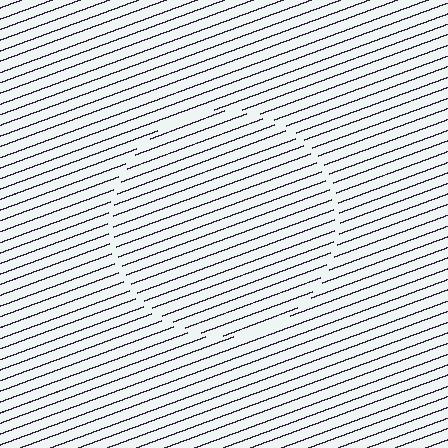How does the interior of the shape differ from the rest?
The interior of the shape contains the same grating, shifted by half a period — the contour is defined by the phase discontinuity where line-ends from the inner and outer gratings abut.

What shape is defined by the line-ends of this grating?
An illusory circle. The interior of the shape contains the same grating, shifted by half a period — the contour is defined by the phase discontinuity where line-ends from the inner and outer gratings abut.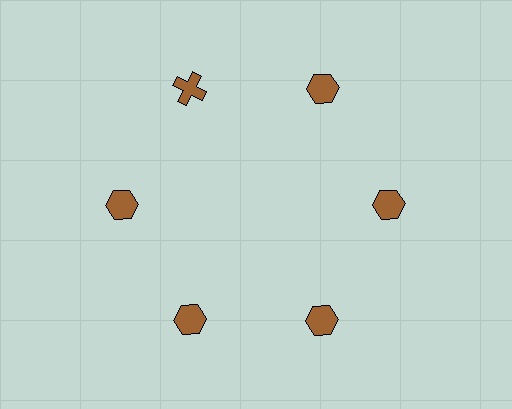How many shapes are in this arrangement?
There are 6 shapes arranged in a ring pattern.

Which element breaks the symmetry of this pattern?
The brown cross at roughly the 11 o'clock position breaks the symmetry. All other shapes are brown hexagons.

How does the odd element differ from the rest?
It has a different shape: cross instead of hexagon.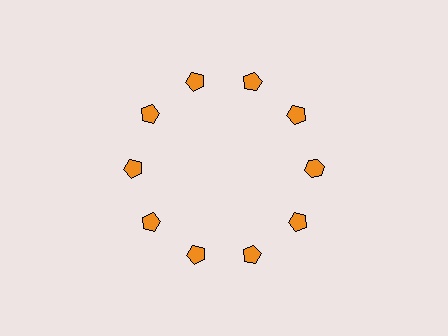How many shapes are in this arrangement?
There are 10 shapes arranged in a ring pattern.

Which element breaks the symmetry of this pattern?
The orange hexagon at roughly the 3 o'clock position breaks the symmetry. All other shapes are orange pentagons.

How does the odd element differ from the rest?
It has a different shape: hexagon instead of pentagon.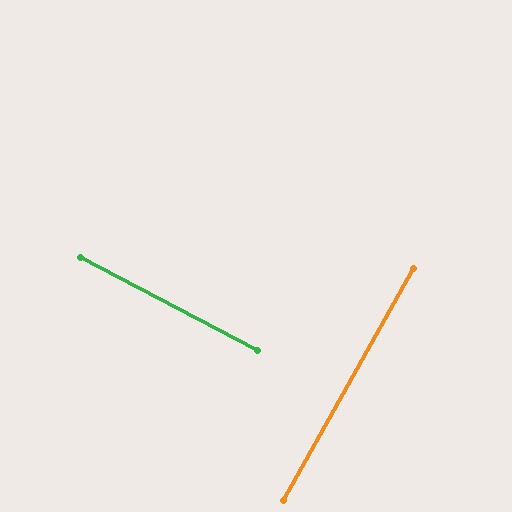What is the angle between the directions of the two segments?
Approximately 89 degrees.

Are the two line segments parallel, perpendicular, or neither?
Perpendicular — they meet at approximately 89°.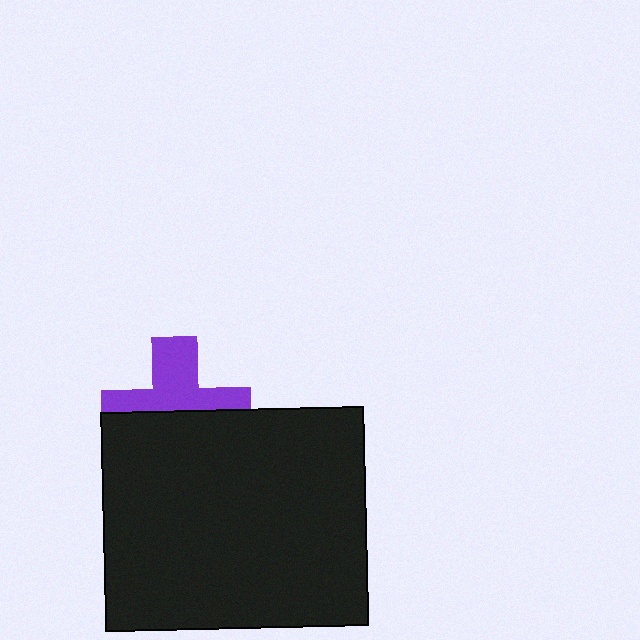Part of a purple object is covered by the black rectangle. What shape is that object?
It is a cross.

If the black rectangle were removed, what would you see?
You would see the complete purple cross.